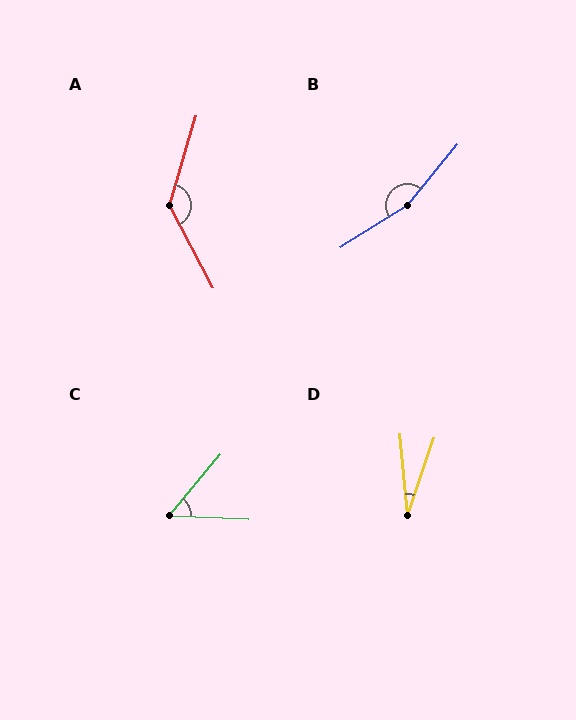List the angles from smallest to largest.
D (24°), C (53°), A (135°), B (161°).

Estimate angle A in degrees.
Approximately 135 degrees.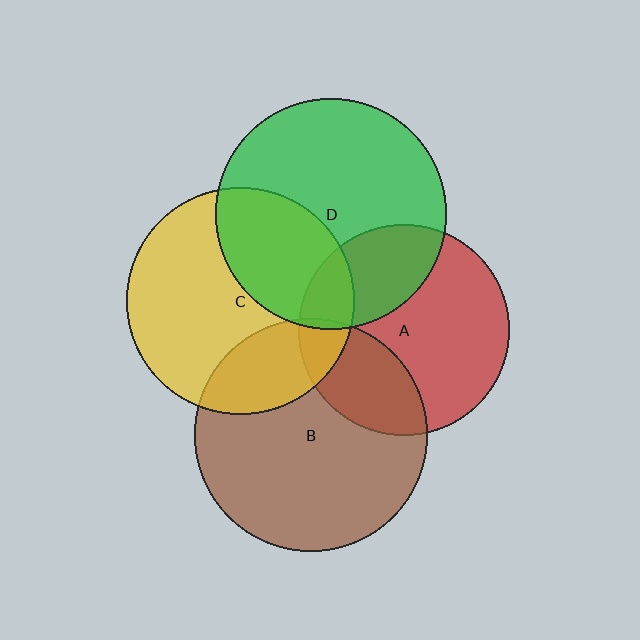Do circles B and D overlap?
Yes.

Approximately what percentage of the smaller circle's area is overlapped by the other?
Approximately 5%.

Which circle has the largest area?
Circle B (brown).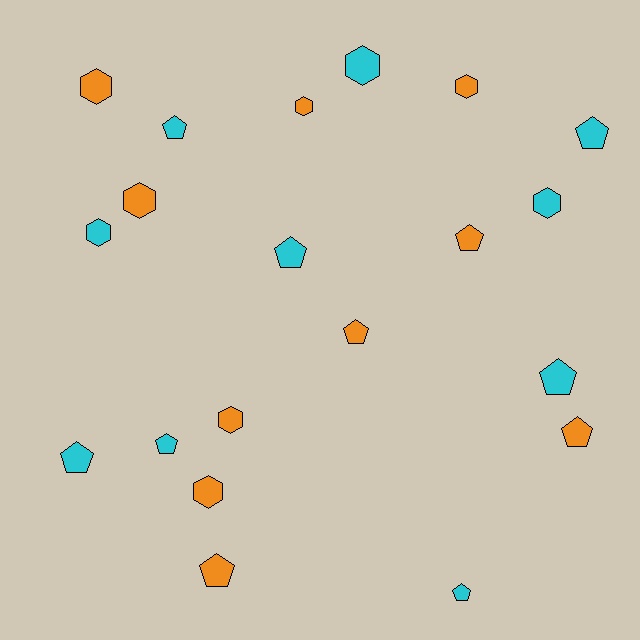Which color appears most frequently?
Cyan, with 10 objects.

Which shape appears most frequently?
Pentagon, with 11 objects.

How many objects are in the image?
There are 20 objects.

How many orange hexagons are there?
There are 6 orange hexagons.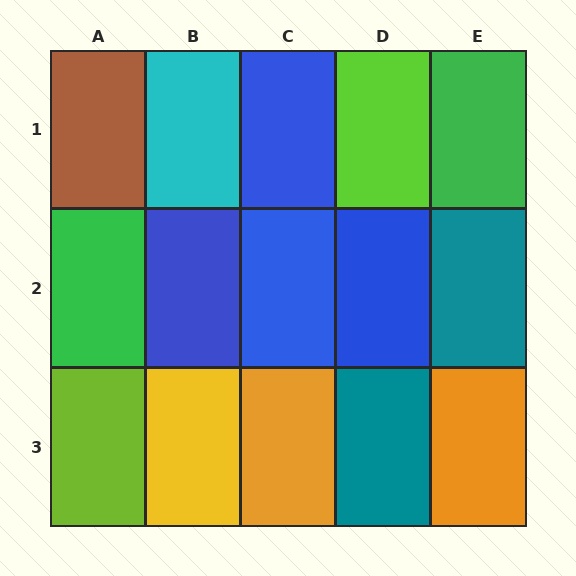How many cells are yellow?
1 cell is yellow.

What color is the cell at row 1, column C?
Blue.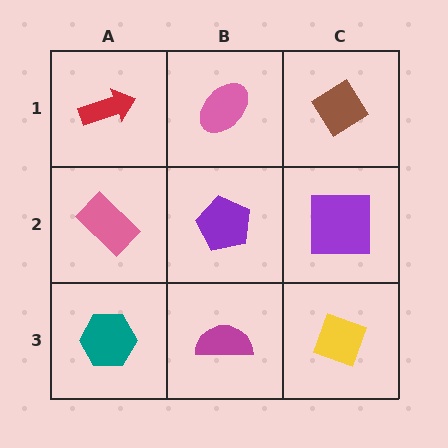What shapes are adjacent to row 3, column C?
A purple square (row 2, column C), a magenta semicircle (row 3, column B).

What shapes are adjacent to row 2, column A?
A red arrow (row 1, column A), a teal hexagon (row 3, column A), a purple pentagon (row 2, column B).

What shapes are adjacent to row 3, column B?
A purple pentagon (row 2, column B), a teal hexagon (row 3, column A), a yellow diamond (row 3, column C).